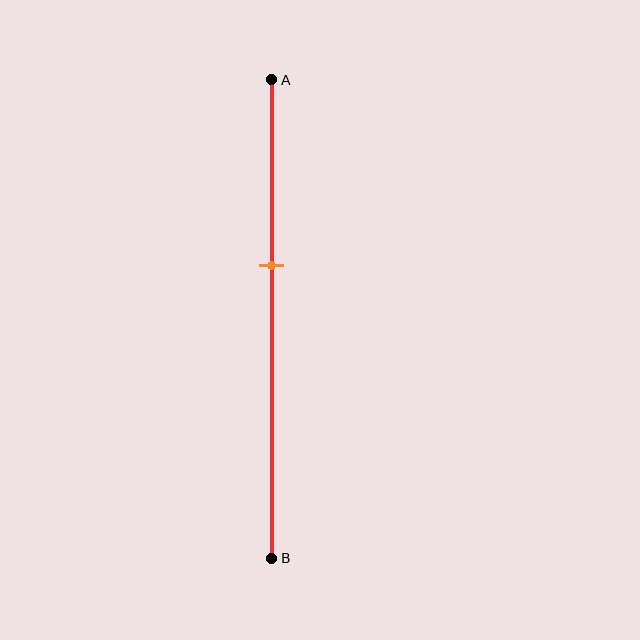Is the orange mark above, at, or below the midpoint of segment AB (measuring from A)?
The orange mark is above the midpoint of segment AB.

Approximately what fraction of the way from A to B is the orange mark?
The orange mark is approximately 40% of the way from A to B.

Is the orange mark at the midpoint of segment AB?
No, the mark is at about 40% from A, not at the 50% midpoint.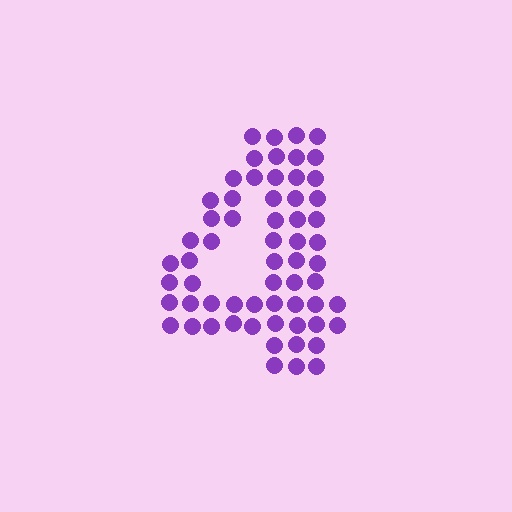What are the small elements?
The small elements are circles.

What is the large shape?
The large shape is the digit 4.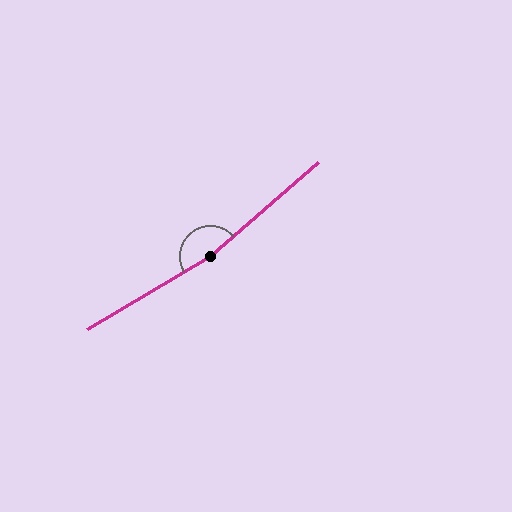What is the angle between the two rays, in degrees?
Approximately 170 degrees.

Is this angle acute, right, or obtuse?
It is obtuse.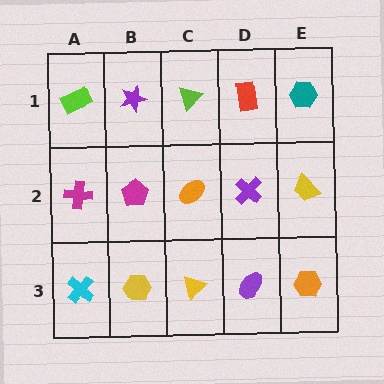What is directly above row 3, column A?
A magenta cross.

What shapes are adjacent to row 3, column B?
A magenta pentagon (row 2, column B), a cyan cross (row 3, column A), a yellow triangle (row 3, column C).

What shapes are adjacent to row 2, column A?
A lime rectangle (row 1, column A), a cyan cross (row 3, column A), a magenta pentagon (row 2, column B).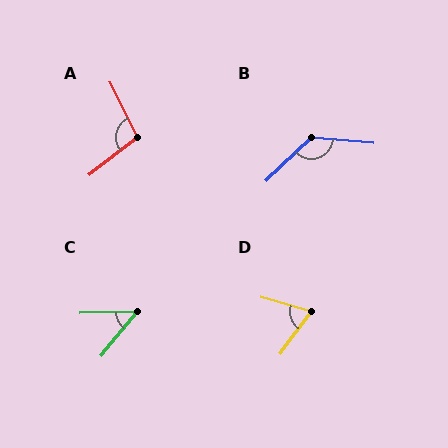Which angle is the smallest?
C, at approximately 48 degrees.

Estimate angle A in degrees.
Approximately 101 degrees.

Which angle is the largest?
B, at approximately 132 degrees.